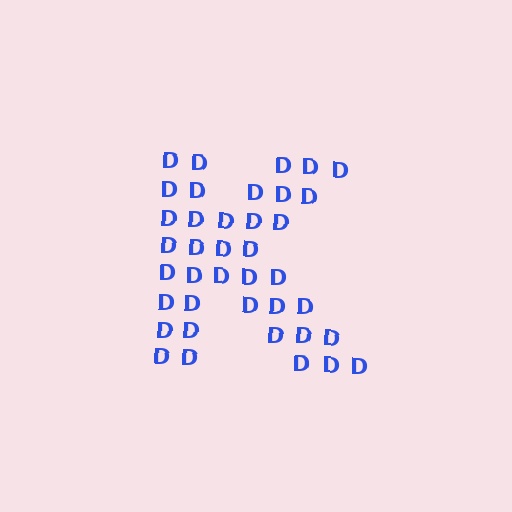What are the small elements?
The small elements are letter D's.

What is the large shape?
The large shape is the letter K.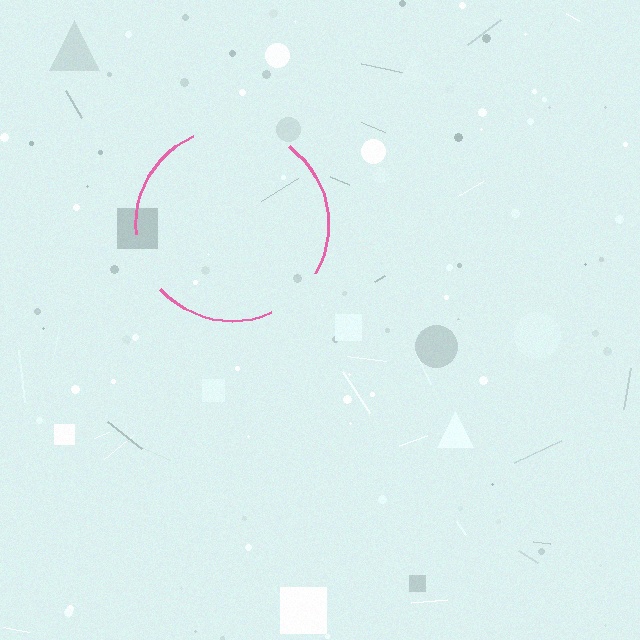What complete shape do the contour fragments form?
The contour fragments form a circle.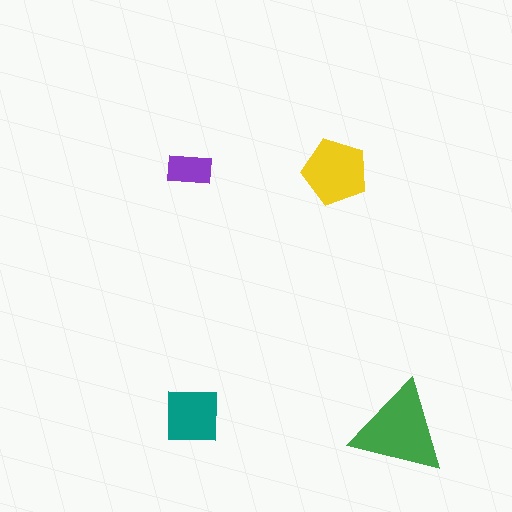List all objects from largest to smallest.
The green triangle, the yellow pentagon, the teal square, the purple rectangle.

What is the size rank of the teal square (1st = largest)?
3rd.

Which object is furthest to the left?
The purple rectangle is leftmost.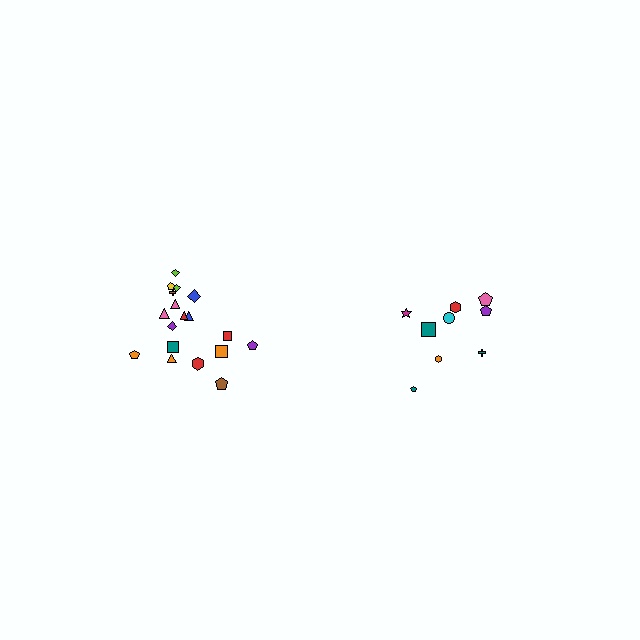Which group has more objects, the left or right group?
The left group.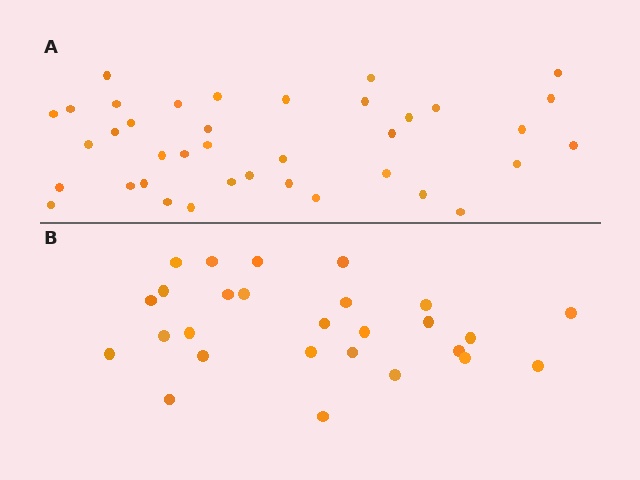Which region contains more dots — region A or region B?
Region A (the top region) has more dots.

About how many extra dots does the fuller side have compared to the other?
Region A has roughly 12 or so more dots than region B.